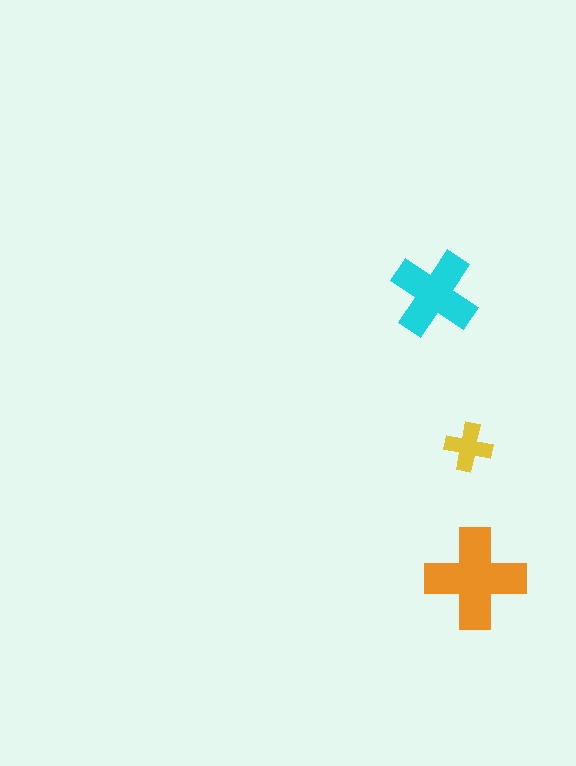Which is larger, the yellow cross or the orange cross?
The orange one.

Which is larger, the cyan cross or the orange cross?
The orange one.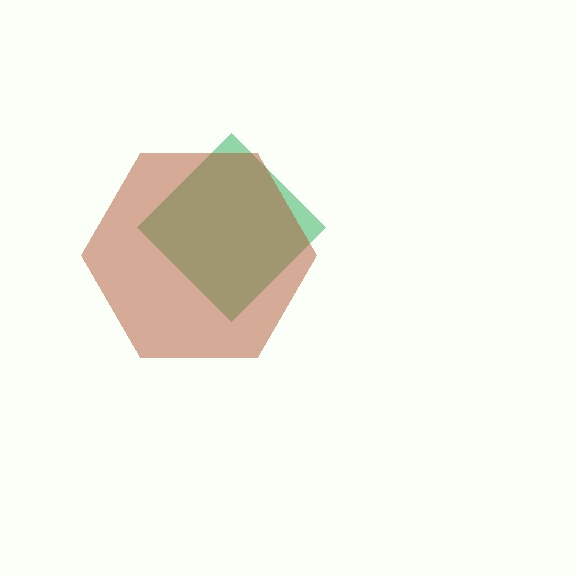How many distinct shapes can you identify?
There are 2 distinct shapes: a green diamond, a brown hexagon.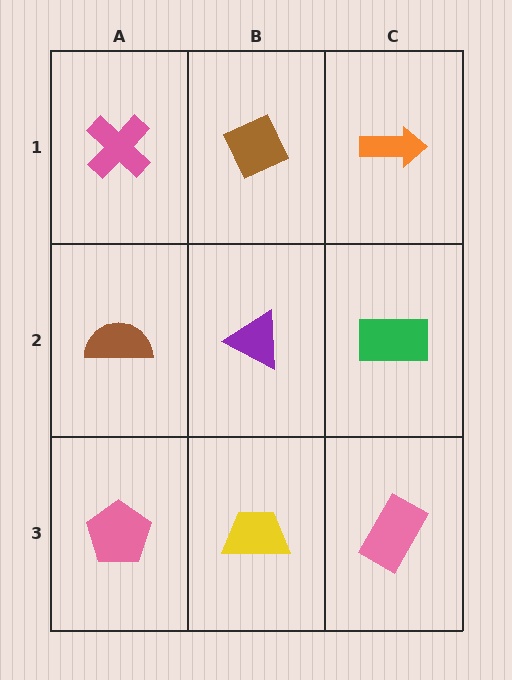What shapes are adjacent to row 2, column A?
A pink cross (row 1, column A), a pink pentagon (row 3, column A), a purple triangle (row 2, column B).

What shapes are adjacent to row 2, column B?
A brown diamond (row 1, column B), a yellow trapezoid (row 3, column B), a brown semicircle (row 2, column A), a green rectangle (row 2, column C).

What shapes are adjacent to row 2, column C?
An orange arrow (row 1, column C), a pink rectangle (row 3, column C), a purple triangle (row 2, column B).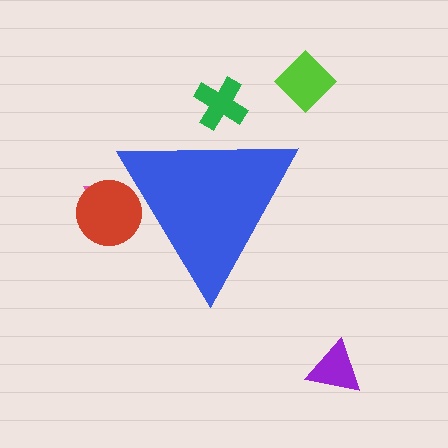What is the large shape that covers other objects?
A blue triangle.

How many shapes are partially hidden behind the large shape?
3 shapes are partially hidden.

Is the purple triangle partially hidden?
No, the purple triangle is fully visible.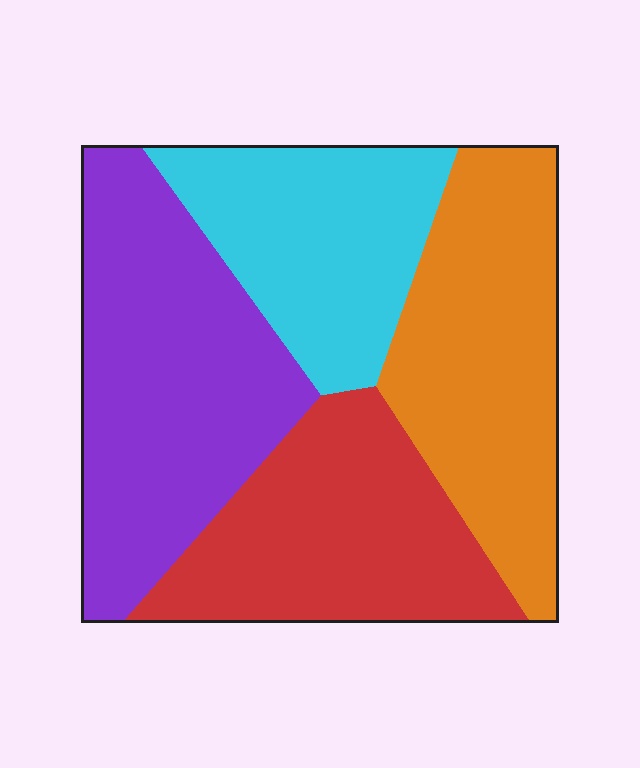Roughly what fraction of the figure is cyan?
Cyan covers around 20% of the figure.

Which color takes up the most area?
Purple, at roughly 30%.